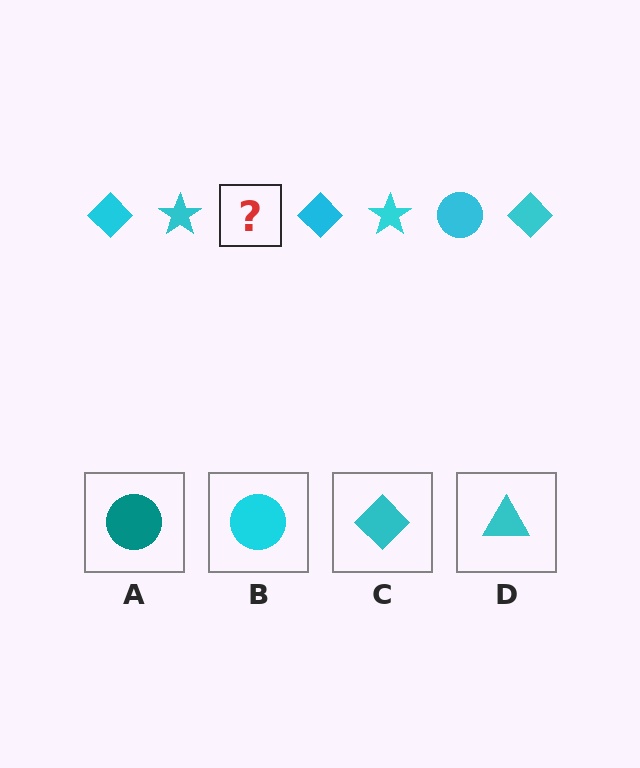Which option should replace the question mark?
Option B.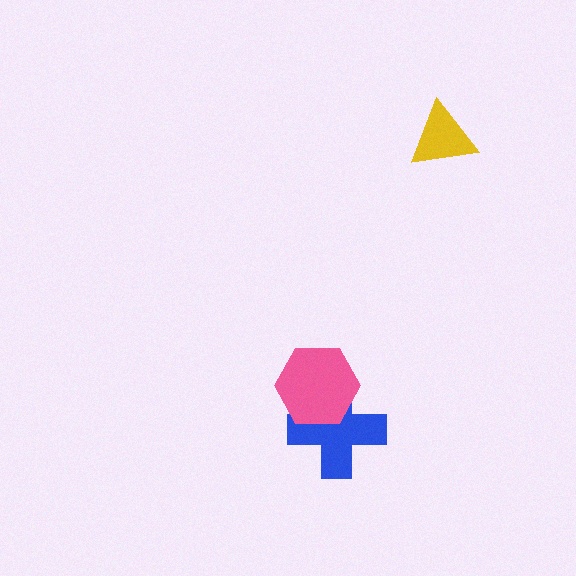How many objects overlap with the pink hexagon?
1 object overlaps with the pink hexagon.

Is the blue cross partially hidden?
Yes, it is partially covered by another shape.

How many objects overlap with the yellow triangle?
0 objects overlap with the yellow triangle.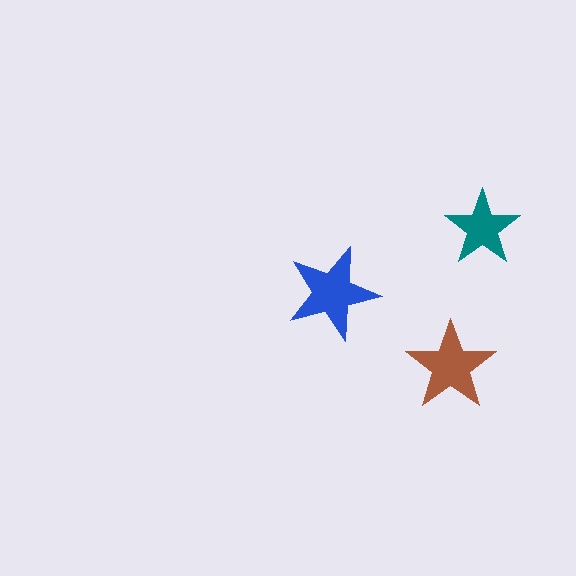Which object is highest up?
The teal star is topmost.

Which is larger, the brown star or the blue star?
The blue one.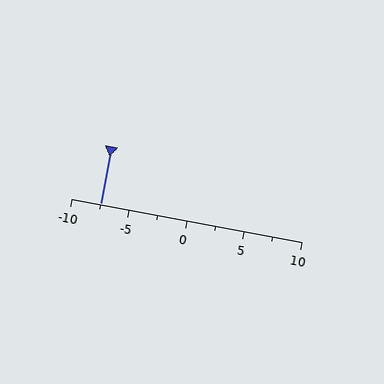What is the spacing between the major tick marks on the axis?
The major ticks are spaced 5 apart.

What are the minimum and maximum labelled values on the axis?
The axis runs from -10 to 10.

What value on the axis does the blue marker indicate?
The marker indicates approximately -7.5.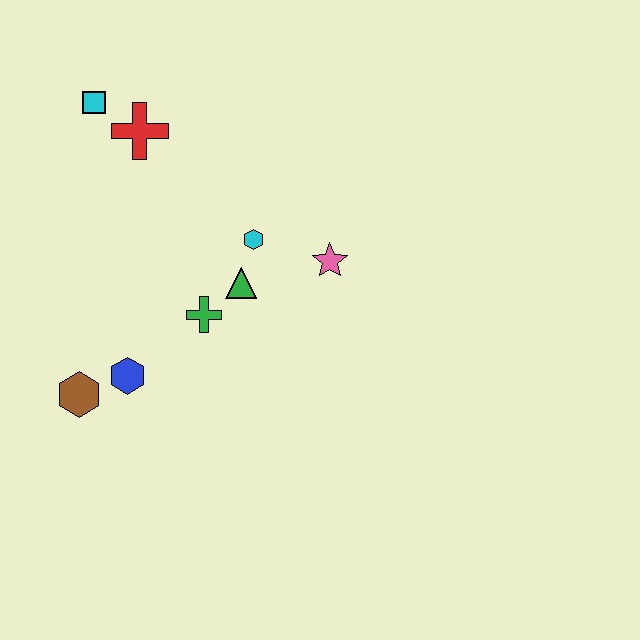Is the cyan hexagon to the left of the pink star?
Yes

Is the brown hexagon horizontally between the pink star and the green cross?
No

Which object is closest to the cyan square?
The red cross is closest to the cyan square.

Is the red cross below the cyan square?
Yes